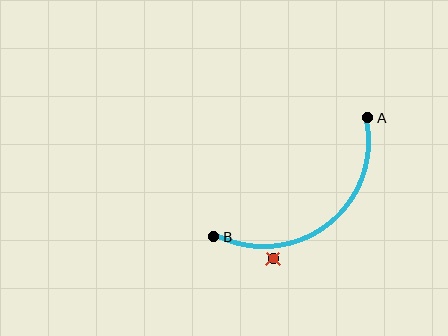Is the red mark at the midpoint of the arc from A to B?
No — the red mark does not lie on the arc at all. It sits slightly outside the curve.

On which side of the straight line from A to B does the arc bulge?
The arc bulges below and to the right of the straight line connecting A and B.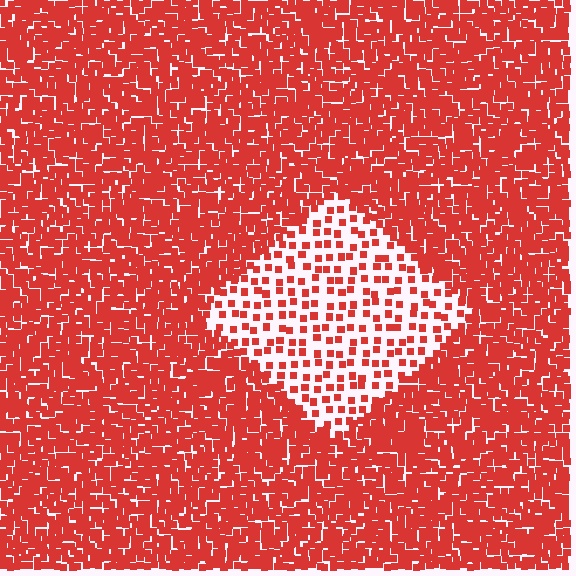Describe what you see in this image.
The image contains small red elements arranged at two different densities. A diamond-shaped region is visible where the elements are less densely packed than the surrounding area.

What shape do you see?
I see a diamond.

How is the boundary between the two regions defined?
The boundary is defined by a change in element density (approximately 3.0x ratio). All elements are the same color, size, and shape.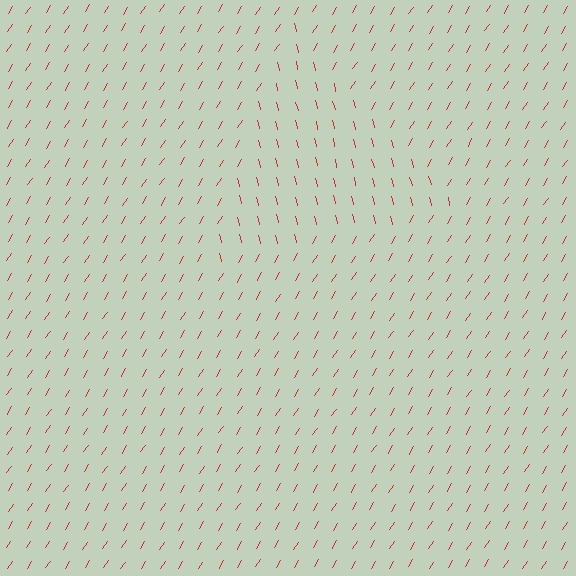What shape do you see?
I see a triangle.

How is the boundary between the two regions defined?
The boundary is defined purely by a change in line orientation (approximately 45 degrees difference). All lines are the same color and thickness.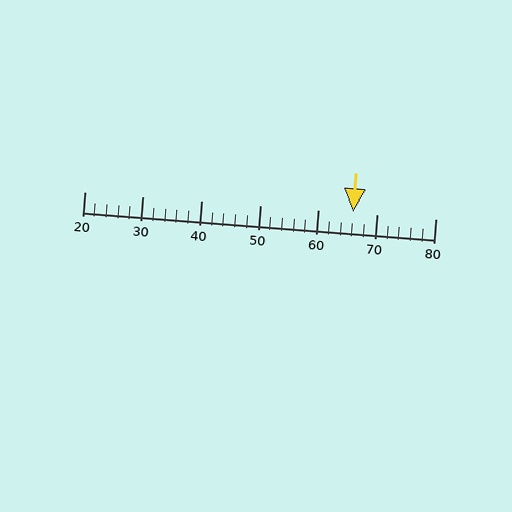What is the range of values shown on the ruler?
The ruler shows values from 20 to 80.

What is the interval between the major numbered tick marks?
The major tick marks are spaced 10 units apart.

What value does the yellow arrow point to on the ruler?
The yellow arrow points to approximately 66.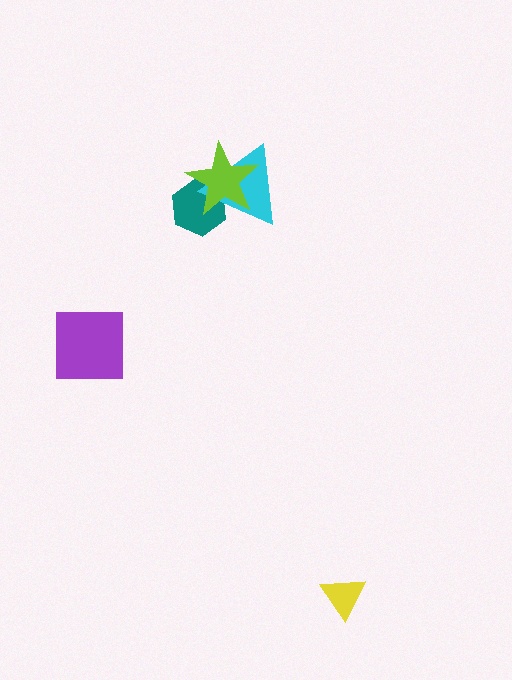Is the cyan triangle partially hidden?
Yes, it is partially covered by another shape.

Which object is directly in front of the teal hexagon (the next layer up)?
The cyan triangle is directly in front of the teal hexagon.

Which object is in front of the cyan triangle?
The lime star is in front of the cyan triangle.